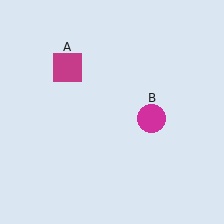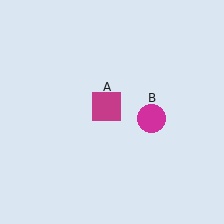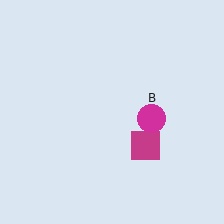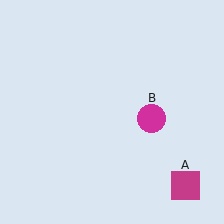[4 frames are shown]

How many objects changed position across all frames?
1 object changed position: magenta square (object A).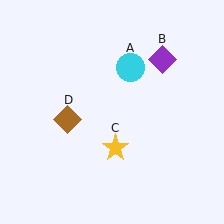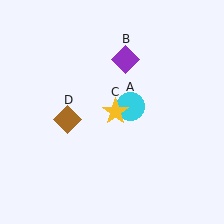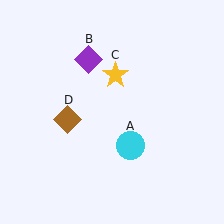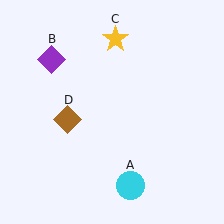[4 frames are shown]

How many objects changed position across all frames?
3 objects changed position: cyan circle (object A), purple diamond (object B), yellow star (object C).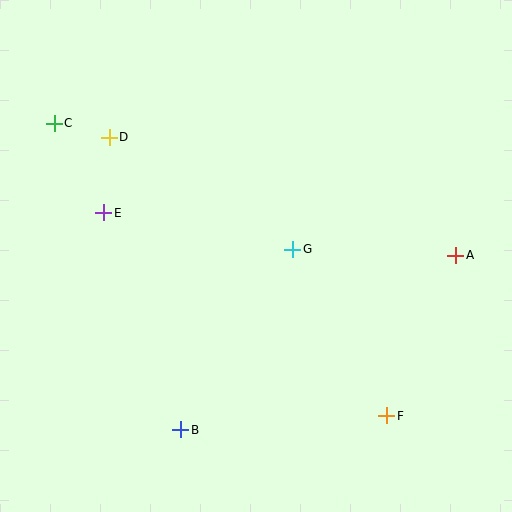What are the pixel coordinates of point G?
Point G is at (293, 249).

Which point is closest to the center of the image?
Point G at (293, 249) is closest to the center.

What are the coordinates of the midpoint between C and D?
The midpoint between C and D is at (82, 130).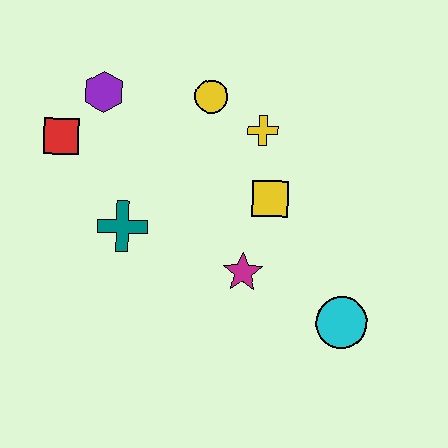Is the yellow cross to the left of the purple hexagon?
No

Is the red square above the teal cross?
Yes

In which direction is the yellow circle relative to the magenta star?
The yellow circle is above the magenta star.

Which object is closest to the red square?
The purple hexagon is closest to the red square.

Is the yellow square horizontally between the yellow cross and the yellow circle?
No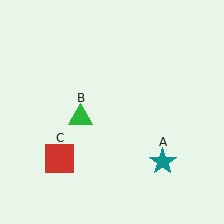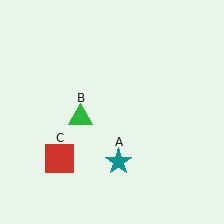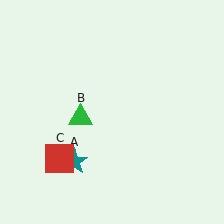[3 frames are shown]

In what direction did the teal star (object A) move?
The teal star (object A) moved left.